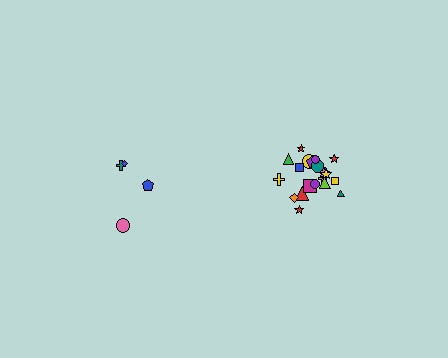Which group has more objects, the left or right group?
The right group.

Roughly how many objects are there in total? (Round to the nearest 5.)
Roughly 25 objects in total.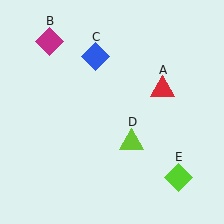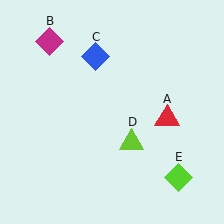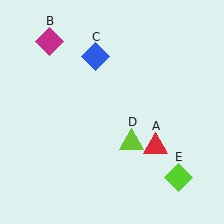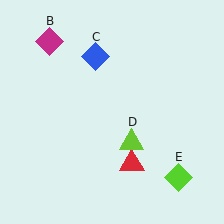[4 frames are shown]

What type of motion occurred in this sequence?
The red triangle (object A) rotated clockwise around the center of the scene.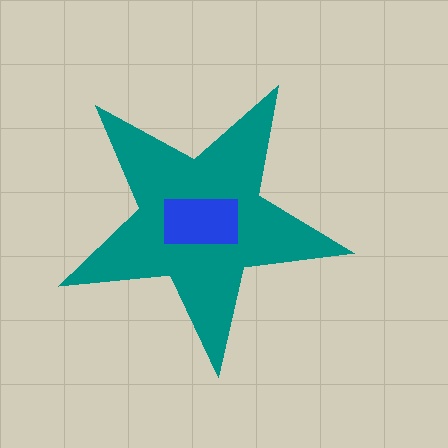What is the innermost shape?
The blue rectangle.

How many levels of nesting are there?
2.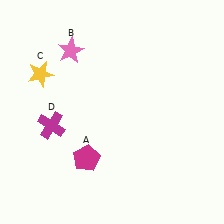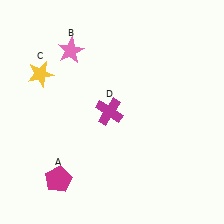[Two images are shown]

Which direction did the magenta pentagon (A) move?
The magenta pentagon (A) moved left.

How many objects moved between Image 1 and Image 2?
2 objects moved between the two images.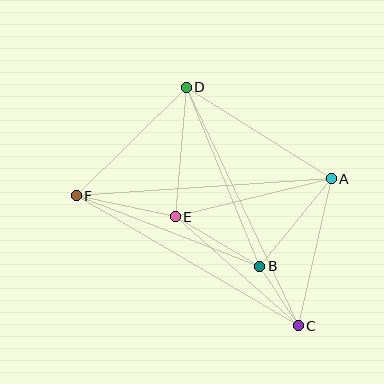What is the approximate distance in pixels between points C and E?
The distance between C and E is approximately 165 pixels.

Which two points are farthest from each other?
Points C and D are farthest from each other.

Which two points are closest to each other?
Points B and C are closest to each other.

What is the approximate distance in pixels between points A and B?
The distance between A and B is approximately 113 pixels.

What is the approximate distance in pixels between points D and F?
The distance between D and F is approximately 154 pixels.